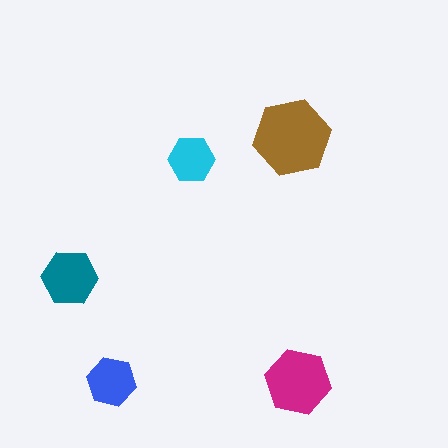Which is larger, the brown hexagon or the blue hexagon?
The brown one.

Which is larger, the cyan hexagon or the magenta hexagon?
The magenta one.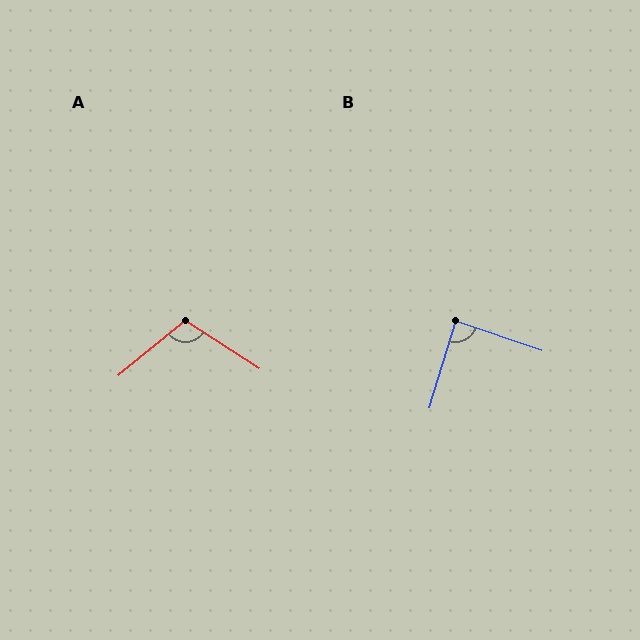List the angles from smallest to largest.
B (88°), A (107°).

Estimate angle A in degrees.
Approximately 107 degrees.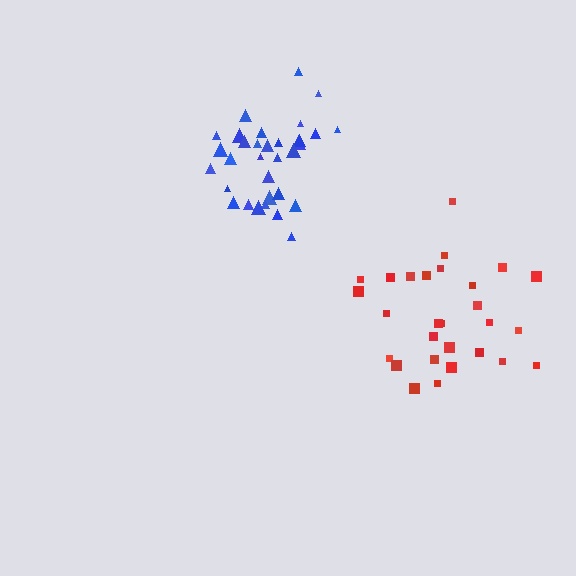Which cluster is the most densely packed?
Blue.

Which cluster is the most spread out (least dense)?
Red.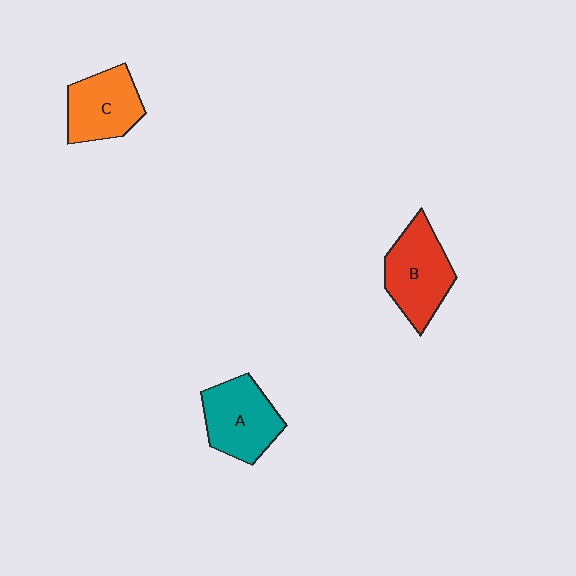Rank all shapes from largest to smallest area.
From largest to smallest: B (red), A (teal), C (orange).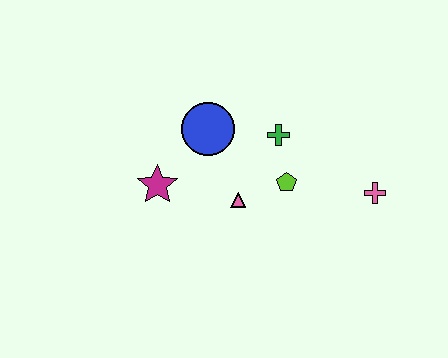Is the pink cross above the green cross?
No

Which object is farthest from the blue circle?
The pink cross is farthest from the blue circle.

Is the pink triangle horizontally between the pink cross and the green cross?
No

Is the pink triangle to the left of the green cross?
Yes